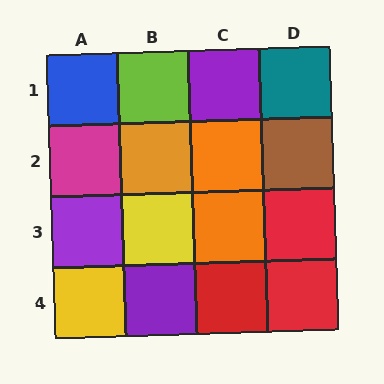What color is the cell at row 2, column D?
Brown.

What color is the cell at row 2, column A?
Magenta.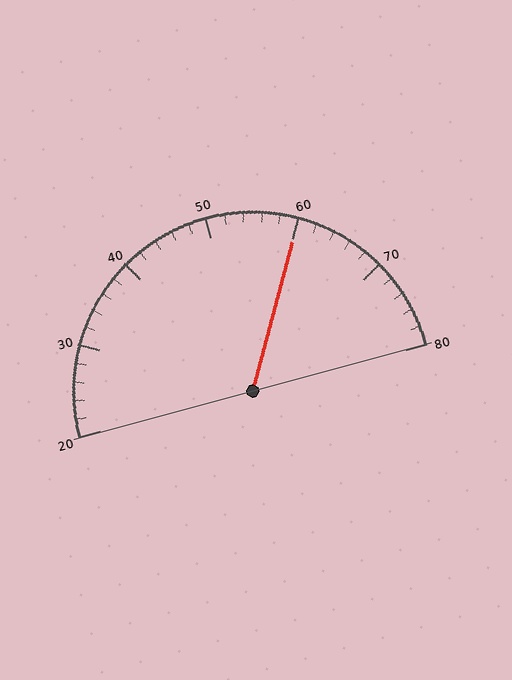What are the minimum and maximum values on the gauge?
The gauge ranges from 20 to 80.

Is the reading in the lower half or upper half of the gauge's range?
The reading is in the upper half of the range (20 to 80).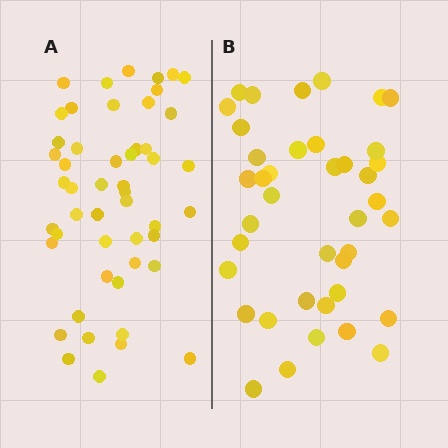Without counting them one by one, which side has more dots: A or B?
Region A (the left region) has more dots.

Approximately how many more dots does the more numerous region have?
Region A has roughly 10 or so more dots than region B.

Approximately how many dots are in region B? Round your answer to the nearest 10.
About 40 dots.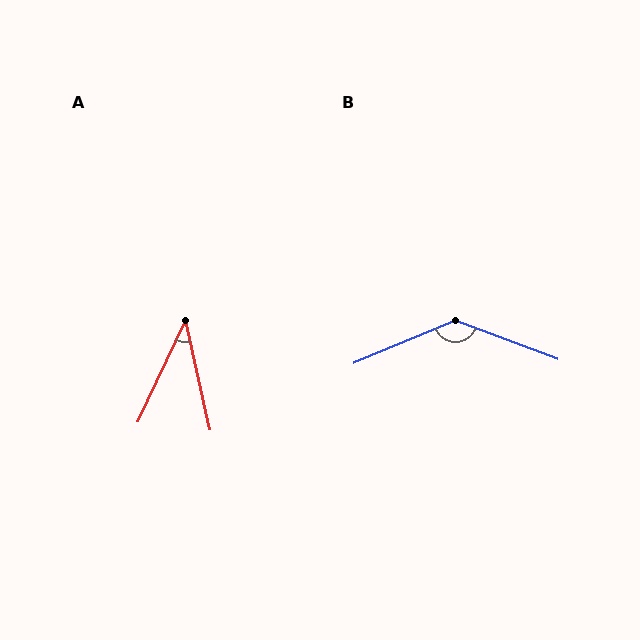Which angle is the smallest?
A, at approximately 38 degrees.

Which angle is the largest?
B, at approximately 137 degrees.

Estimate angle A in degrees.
Approximately 38 degrees.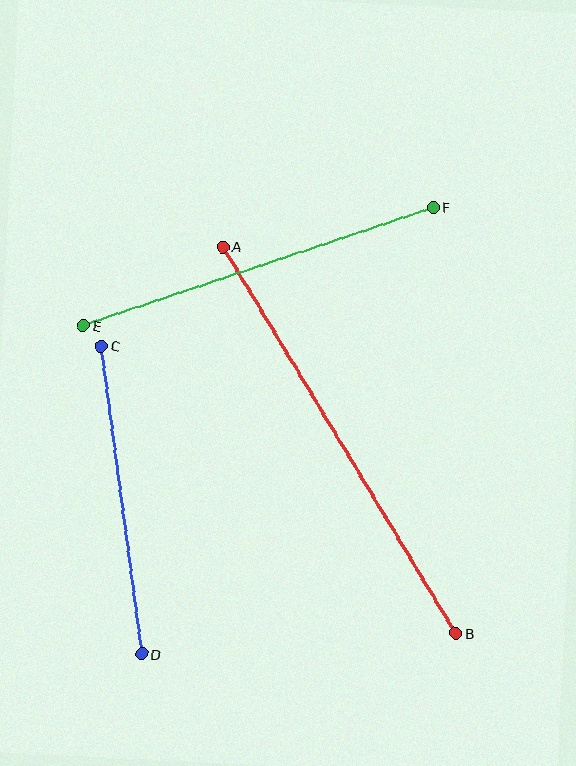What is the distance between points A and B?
The distance is approximately 451 pixels.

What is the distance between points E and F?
The distance is approximately 369 pixels.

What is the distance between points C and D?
The distance is approximately 311 pixels.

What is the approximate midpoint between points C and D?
The midpoint is at approximately (121, 500) pixels.